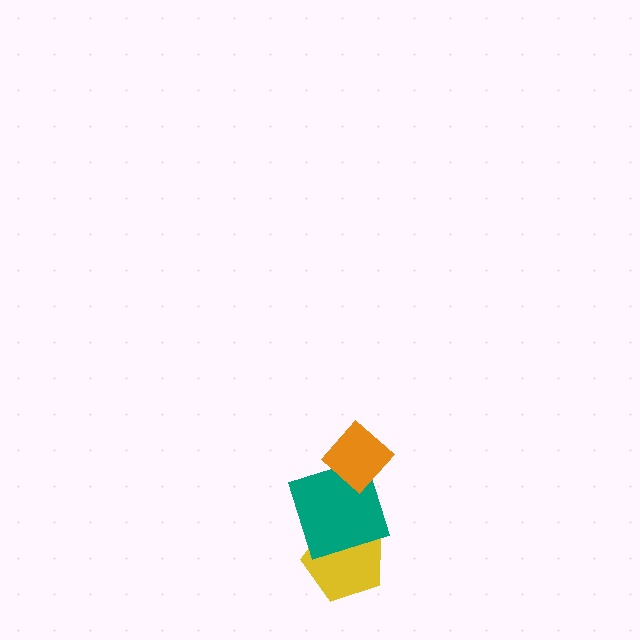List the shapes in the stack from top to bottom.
From top to bottom: the orange diamond, the teal square, the yellow pentagon.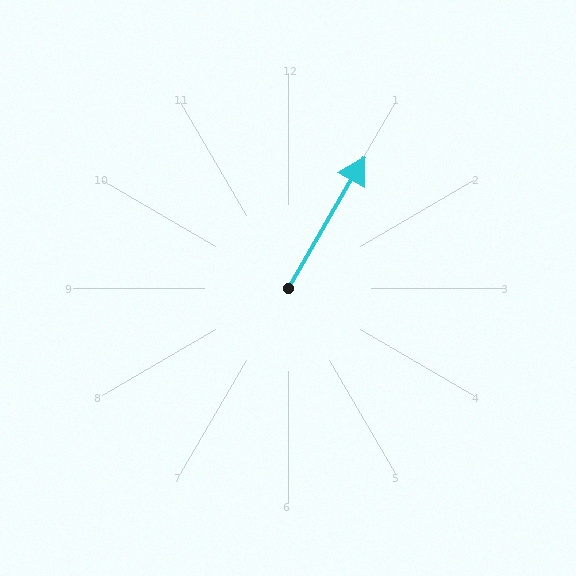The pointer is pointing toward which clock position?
Roughly 1 o'clock.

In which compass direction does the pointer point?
Northeast.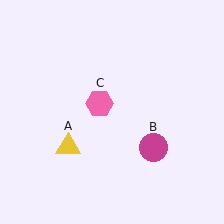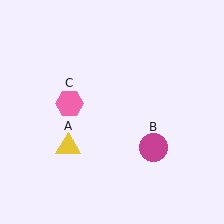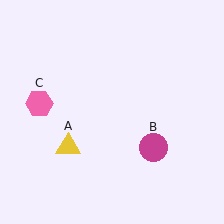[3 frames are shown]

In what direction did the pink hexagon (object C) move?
The pink hexagon (object C) moved left.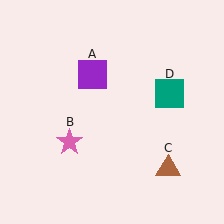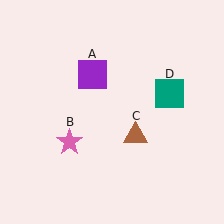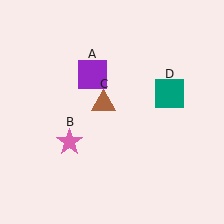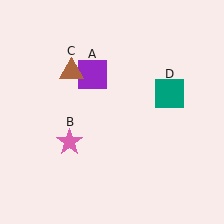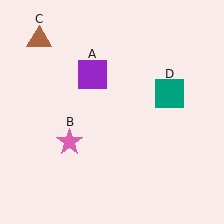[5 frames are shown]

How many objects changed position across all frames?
1 object changed position: brown triangle (object C).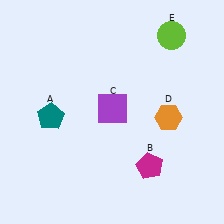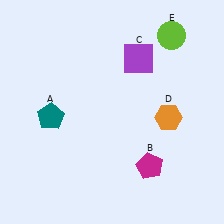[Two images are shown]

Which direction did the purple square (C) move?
The purple square (C) moved up.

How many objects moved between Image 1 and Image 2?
1 object moved between the two images.